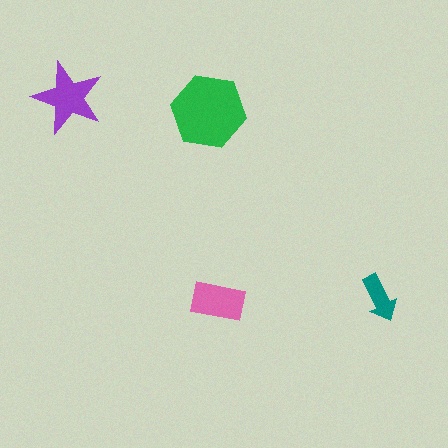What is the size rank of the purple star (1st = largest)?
2nd.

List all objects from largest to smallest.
The green hexagon, the purple star, the pink rectangle, the teal arrow.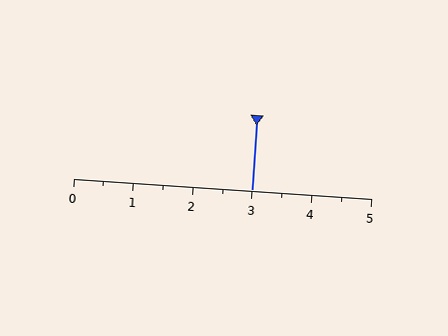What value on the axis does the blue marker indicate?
The marker indicates approximately 3.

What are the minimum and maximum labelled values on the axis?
The axis runs from 0 to 5.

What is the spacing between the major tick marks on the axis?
The major ticks are spaced 1 apart.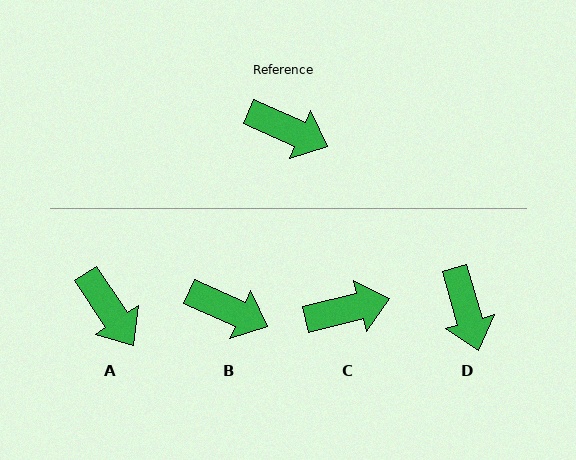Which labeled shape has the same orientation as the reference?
B.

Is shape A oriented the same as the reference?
No, it is off by about 32 degrees.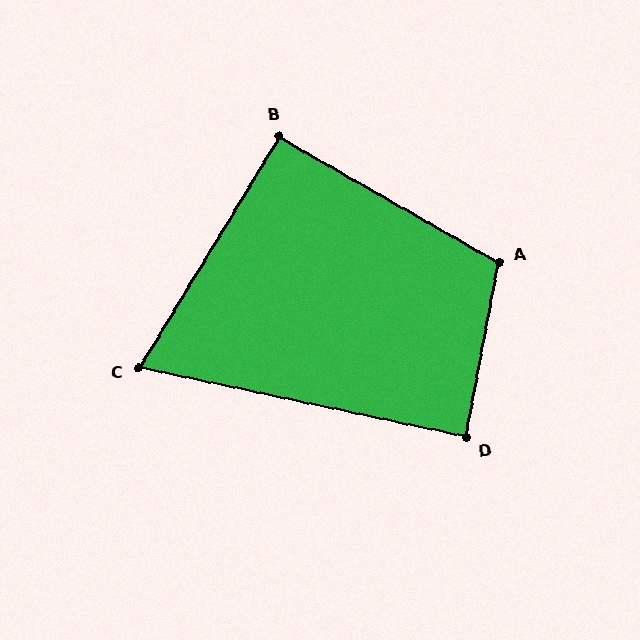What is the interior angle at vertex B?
Approximately 92 degrees (approximately right).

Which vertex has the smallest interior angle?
C, at approximately 71 degrees.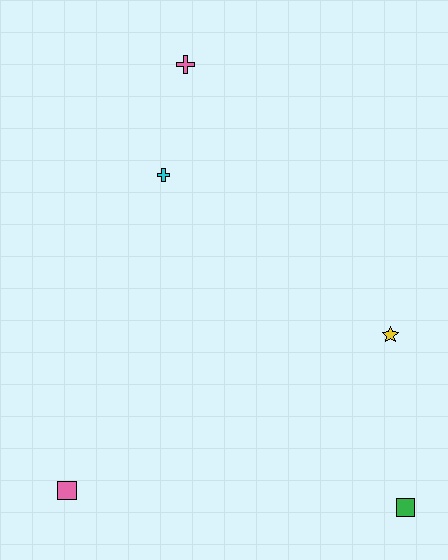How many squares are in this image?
There are 2 squares.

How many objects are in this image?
There are 5 objects.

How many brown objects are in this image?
There are no brown objects.